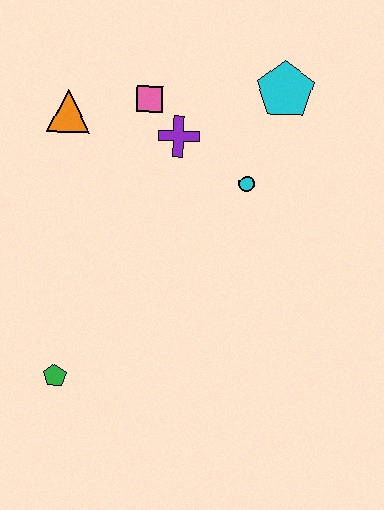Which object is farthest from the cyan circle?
The green pentagon is farthest from the cyan circle.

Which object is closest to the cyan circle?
The purple cross is closest to the cyan circle.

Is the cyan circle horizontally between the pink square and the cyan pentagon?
Yes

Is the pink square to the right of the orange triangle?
Yes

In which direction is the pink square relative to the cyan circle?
The pink square is to the left of the cyan circle.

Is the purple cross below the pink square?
Yes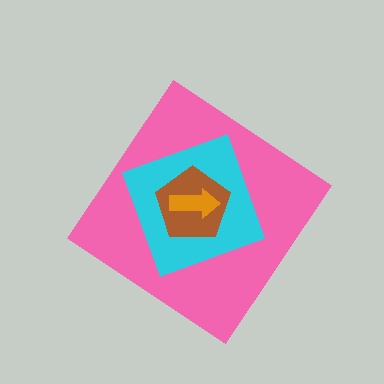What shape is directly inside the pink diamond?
The cyan square.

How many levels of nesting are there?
4.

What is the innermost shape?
The orange arrow.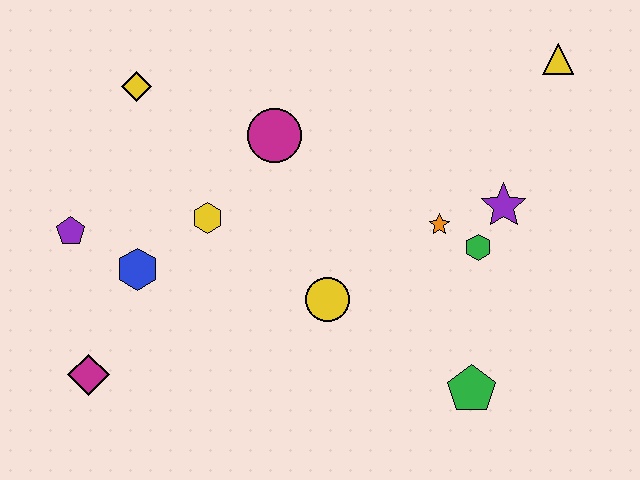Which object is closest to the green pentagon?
The green hexagon is closest to the green pentagon.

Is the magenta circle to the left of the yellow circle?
Yes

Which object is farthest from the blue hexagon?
The yellow triangle is farthest from the blue hexagon.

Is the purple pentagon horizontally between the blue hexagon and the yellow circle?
No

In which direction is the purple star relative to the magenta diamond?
The purple star is to the right of the magenta diamond.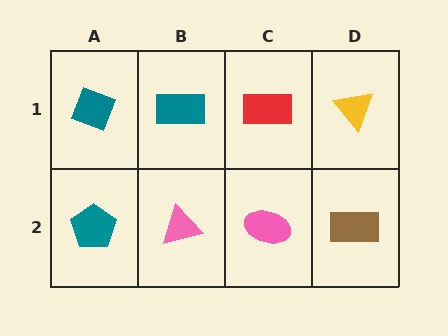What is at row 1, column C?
A red rectangle.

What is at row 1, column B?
A teal rectangle.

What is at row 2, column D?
A brown rectangle.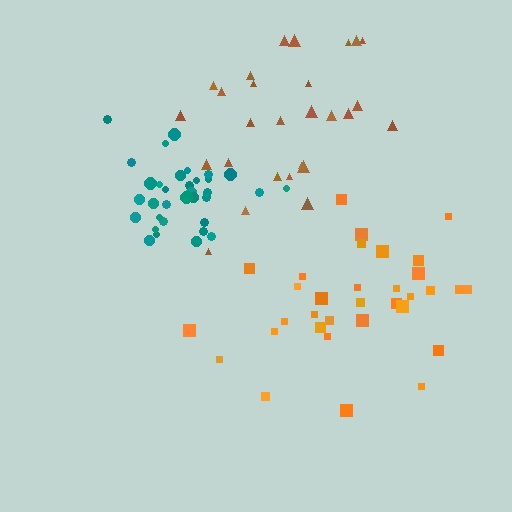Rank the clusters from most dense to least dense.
teal, orange, brown.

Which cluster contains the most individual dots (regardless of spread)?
Teal (34).